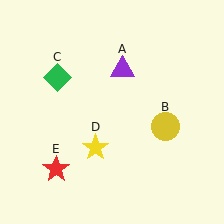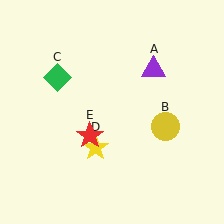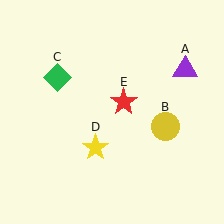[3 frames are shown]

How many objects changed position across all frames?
2 objects changed position: purple triangle (object A), red star (object E).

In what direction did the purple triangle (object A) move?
The purple triangle (object A) moved right.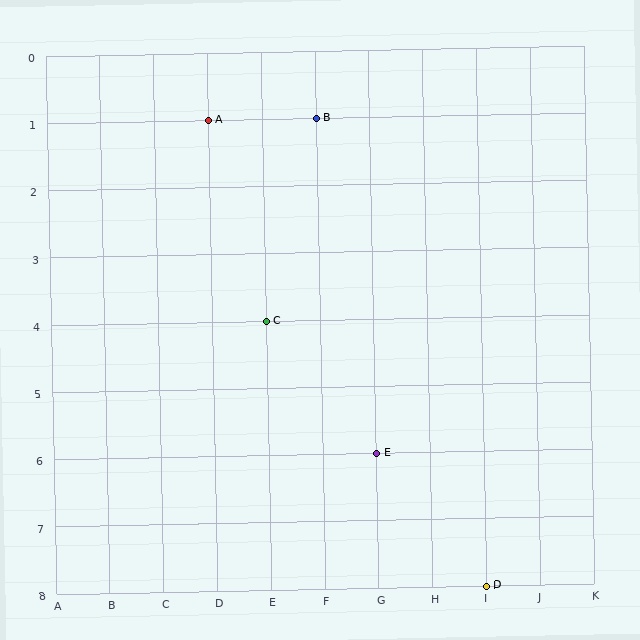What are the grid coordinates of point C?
Point C is at grid coordinates (E, 4).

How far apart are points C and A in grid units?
Points C and A are 1 column and 3 rows apart (about 3.2 grid units diagonally).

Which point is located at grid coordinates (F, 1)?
Point B is at (F, 1).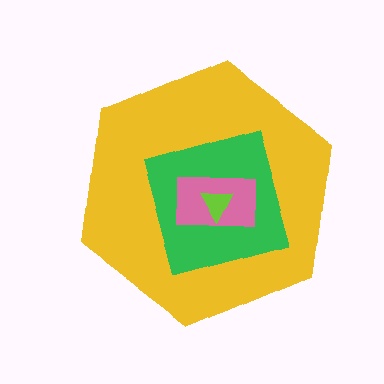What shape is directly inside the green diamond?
The pink rectangle.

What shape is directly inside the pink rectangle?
The lime triangle.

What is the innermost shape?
The lime triangle.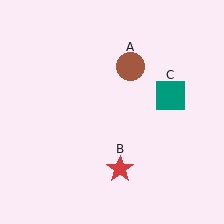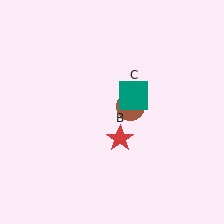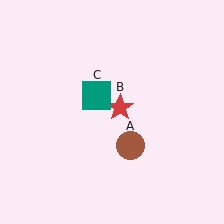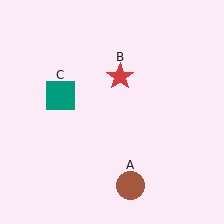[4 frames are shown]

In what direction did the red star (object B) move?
The red star (object B) moved up.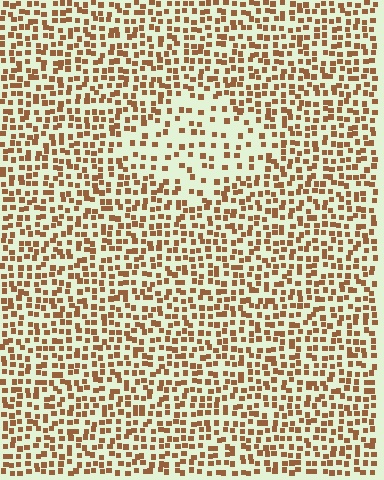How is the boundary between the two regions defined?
The boundary is defined by a change in element density (approximately 2.0x ratio). All elements are the same color, size, and shape.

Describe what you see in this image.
The image contains small brown elements arranged at two different densities. A diamond-shaped region is visible where the elements are less densely packed than the surrounding area.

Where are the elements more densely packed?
The elements are more densely packed outside the diamond boundary.